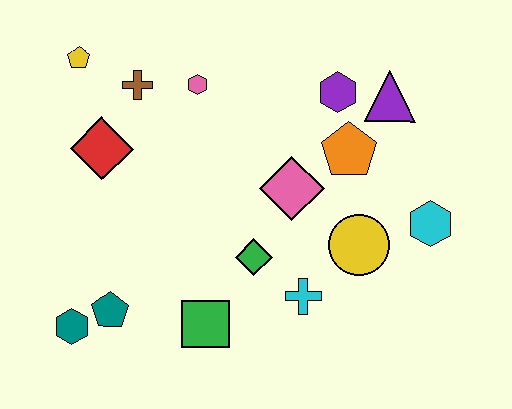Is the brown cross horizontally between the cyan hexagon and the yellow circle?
No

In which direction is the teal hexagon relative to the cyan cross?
The teal hexagon is to the left of the cyan cross.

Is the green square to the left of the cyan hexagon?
Yes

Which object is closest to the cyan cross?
The green diamond is closest to the cyan cross.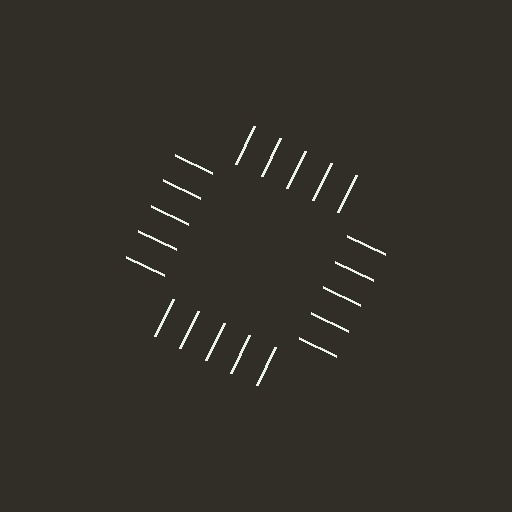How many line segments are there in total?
20 — 5 along each of the 4 edges.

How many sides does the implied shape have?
4 sides — the line-ends trace a square.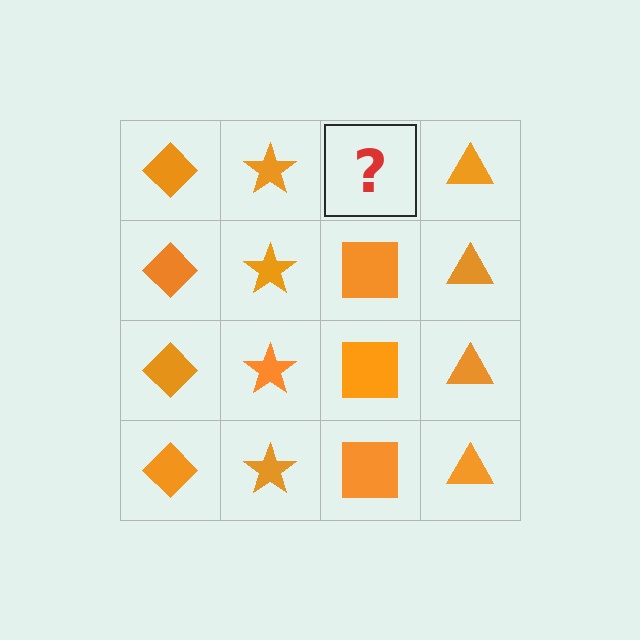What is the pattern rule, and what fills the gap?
The rule is that each column has a consistent shape. The gap should be filled with an orange square.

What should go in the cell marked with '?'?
The missing cell should contain an orange square.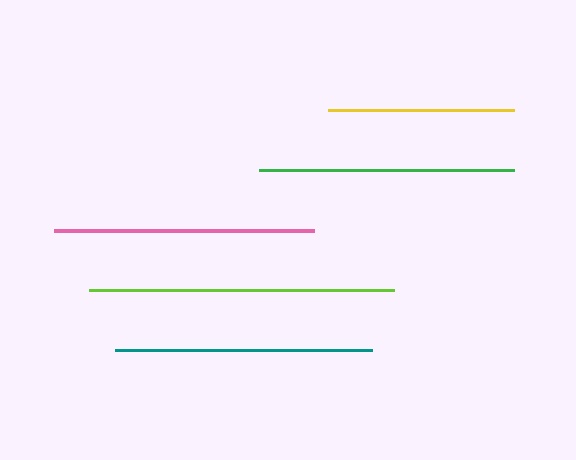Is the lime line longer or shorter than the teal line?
The lime line is longer than the teal line.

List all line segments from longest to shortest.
From longest to shortest: lime, pink, teal, green, yellow.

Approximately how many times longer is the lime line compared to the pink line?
The lime line is approximately 1.2 times the length of the pink line.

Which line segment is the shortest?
The yellow line is the shortest at approximately 186 pixels.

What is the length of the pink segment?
The pink segment is approximately 260 pixels long.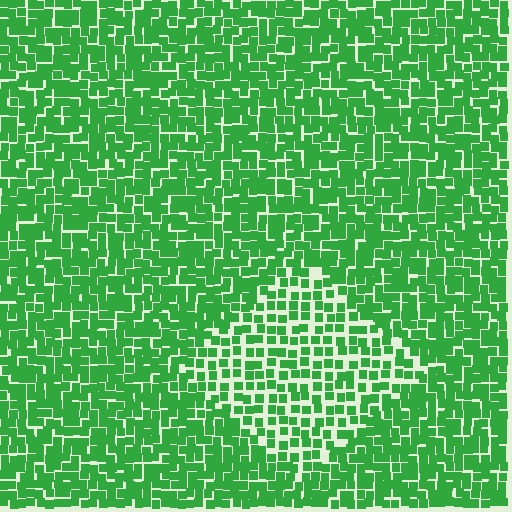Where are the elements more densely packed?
The elements are more densely packed outside the diamond boundary.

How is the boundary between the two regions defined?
The boundary is defined by a change in element density (approximately 1.7x ratio). All elements are the same color, size, and shape.